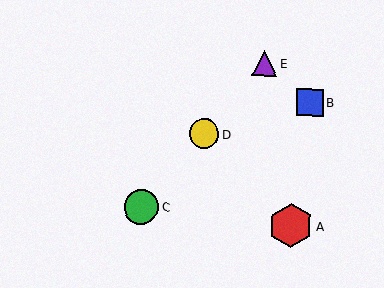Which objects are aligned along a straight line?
Objects C, D, E are aligned along a straight line.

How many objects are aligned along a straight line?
3 objects (C, D, E) are aligned along a straight line.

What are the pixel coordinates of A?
Object A is at (291, 226).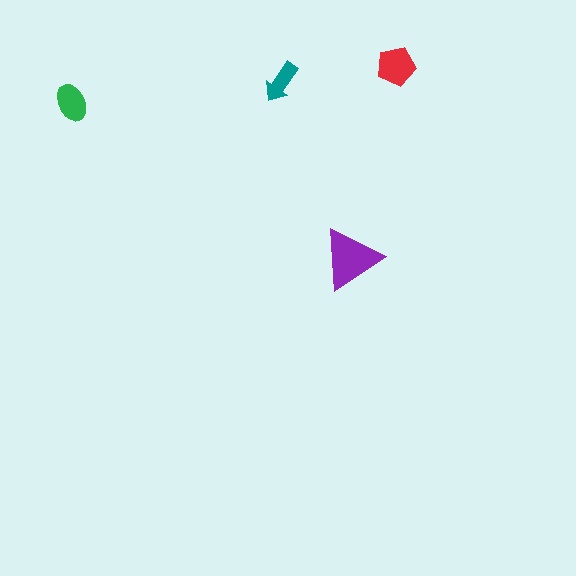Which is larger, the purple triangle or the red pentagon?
The purple triangle.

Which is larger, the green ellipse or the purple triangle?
The purple triangle.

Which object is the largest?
The purple triangle.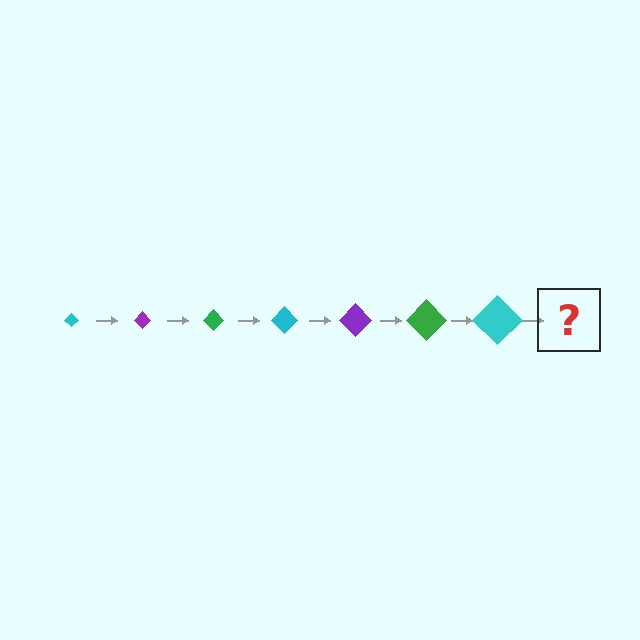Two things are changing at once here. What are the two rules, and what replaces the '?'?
The two rules are that the diamond grows larger each step and the color cycles through cyan, purple, and green. The '?' should be a purple diamond, larger than the previous one.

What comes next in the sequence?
The next element should be a purple diamond, larger than the previous one.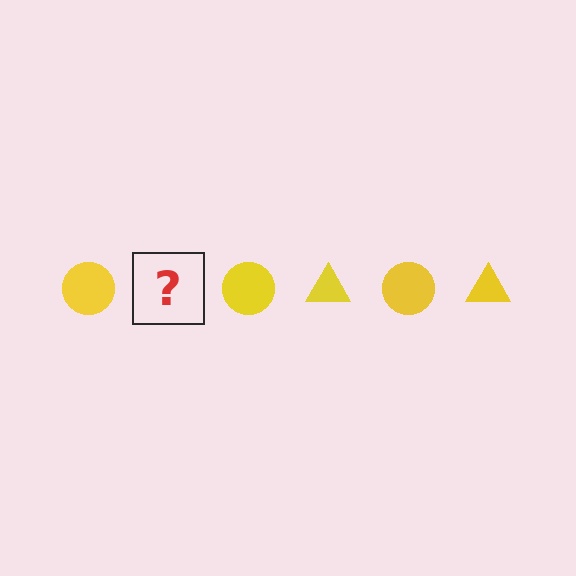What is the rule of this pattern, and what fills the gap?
The rule is that the pattern cycles through circle, triangle shapes in yellow. The gap should be filled with a yellow triangle.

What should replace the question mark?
The question mark should be replaced with a yellow triangle.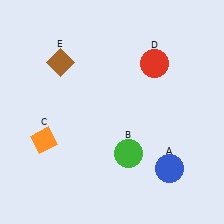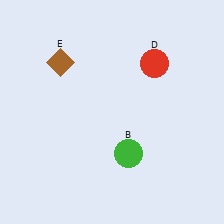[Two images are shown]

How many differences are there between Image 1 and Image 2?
There are 2 differences between the two images.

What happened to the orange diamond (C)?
The orange diamond (C) was removed in Image 2. It was in the bottom-left area of Image 1.